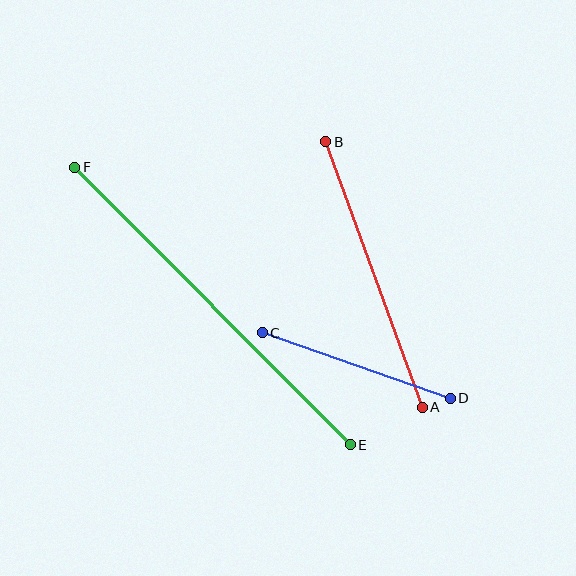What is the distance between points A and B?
The distance is approximately 283 pixels.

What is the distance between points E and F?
The distance is approximately 391 pixels.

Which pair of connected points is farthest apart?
Points E and F are farthest apart.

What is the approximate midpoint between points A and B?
The midpoint is at approximately (374, 275) pixels.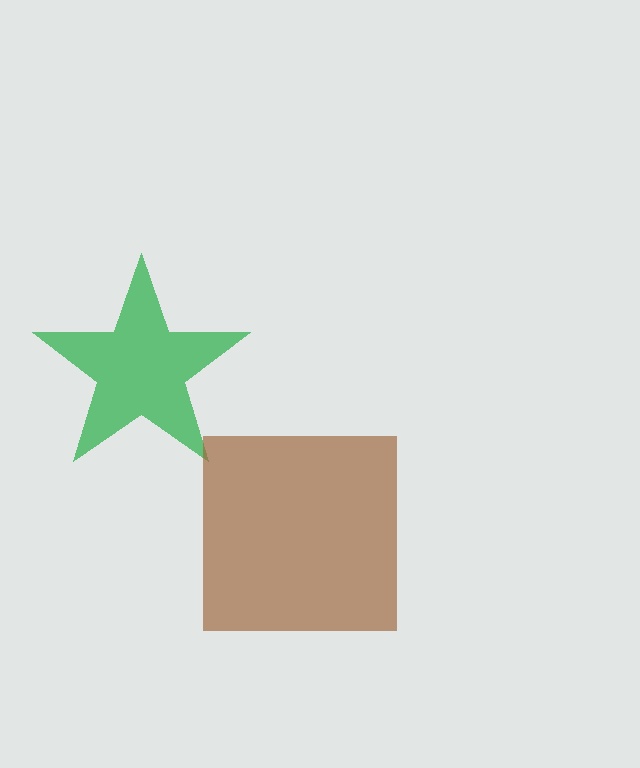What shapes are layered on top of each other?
The layered shapes are: a green star, a brown square.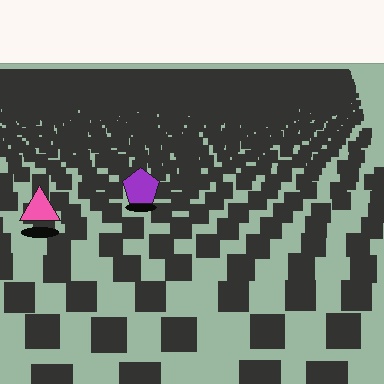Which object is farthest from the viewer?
The purple pentagon is farthest from the viewer. It appears smaller and the ground texture around it is denser.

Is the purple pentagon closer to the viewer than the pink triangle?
No. The pink triangle is closer — you can tell from the texture gradient: the ground texture is coarser near it.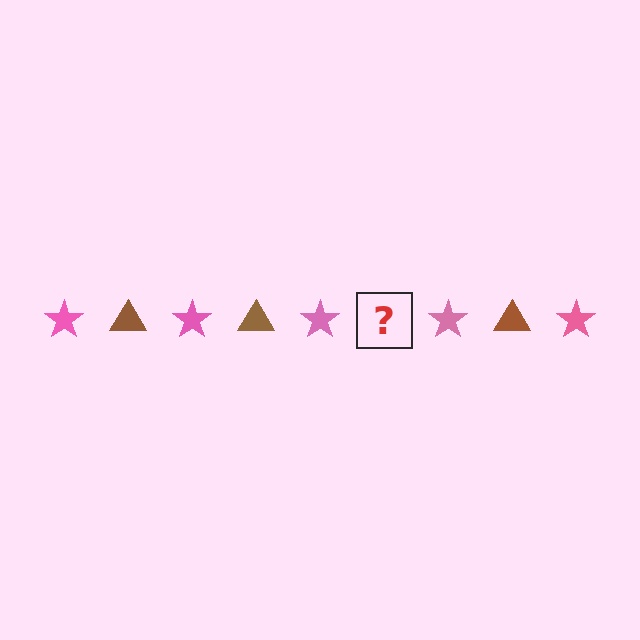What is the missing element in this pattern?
The missing element is a brown triangle.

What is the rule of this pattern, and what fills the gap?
The rule is that the pattern alternates between pink star and brown triangle. The gap should be filled with a brown triangle.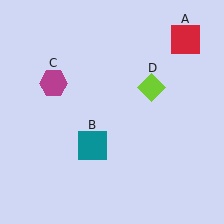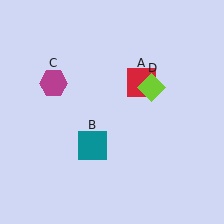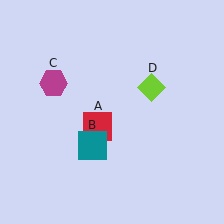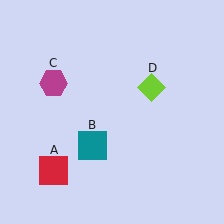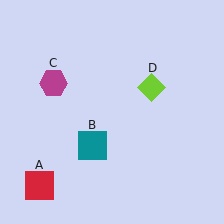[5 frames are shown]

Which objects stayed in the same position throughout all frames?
Teal square (object B) and magenta hexagon (object C) and lime diamond (object D) remained stationary.